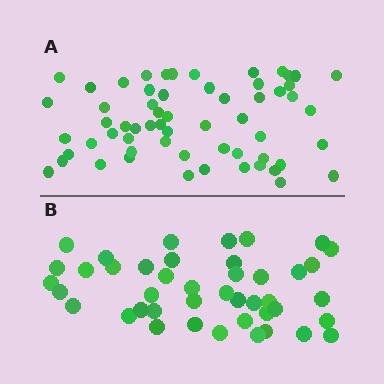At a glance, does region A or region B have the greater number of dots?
Region A (the top region) has more dots.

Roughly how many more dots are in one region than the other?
Region A has approximately 15 more dots than region B.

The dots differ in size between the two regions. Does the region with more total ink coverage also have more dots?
No. Region B has more total ink coverage because its dots are larger, but region A actually contains more individual dots. Total area can be misleading — the number of items is what matters here.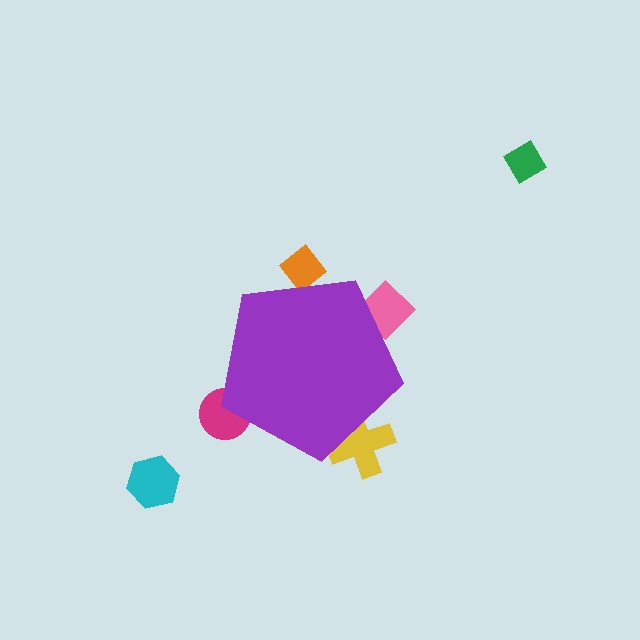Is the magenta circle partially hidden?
Yes, the magenta circle is partially hidden behind the purple pentagon.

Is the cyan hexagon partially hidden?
No, the cyan hexagon is fully visible.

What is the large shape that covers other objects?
A purple pentagon.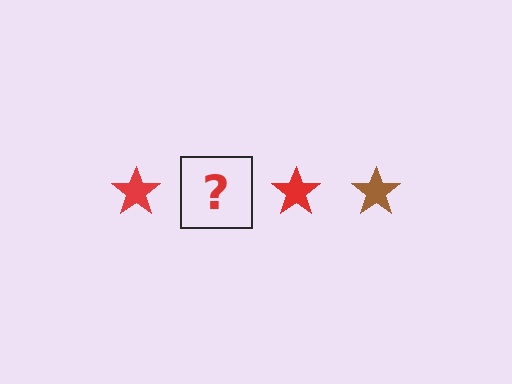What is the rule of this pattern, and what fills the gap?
The rule is that the pattern cycles through red, brown stars. The gap should be filled with a brown star.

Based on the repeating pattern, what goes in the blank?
The blank should be a brown star.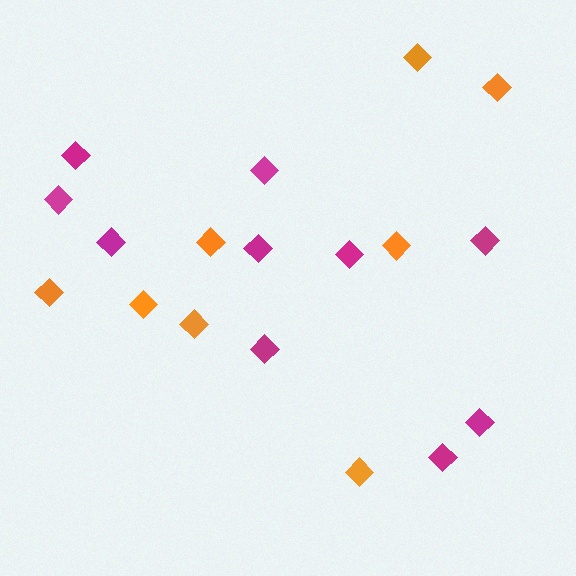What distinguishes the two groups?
There are 2 groups: one group of magenta diamonds (10) and one group of orange diamonds (8).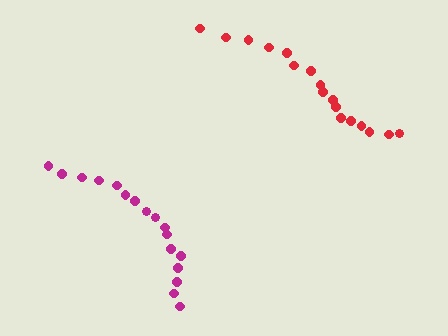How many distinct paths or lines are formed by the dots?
There are 2 distinct paths.